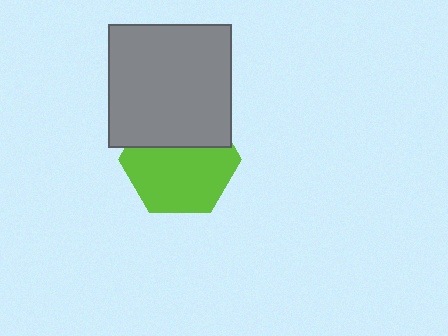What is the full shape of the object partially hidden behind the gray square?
The partially hidden object is a lime hexagon.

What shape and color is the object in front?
The object in front is a gray square.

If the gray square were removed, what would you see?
You would see the complete lime hexagon.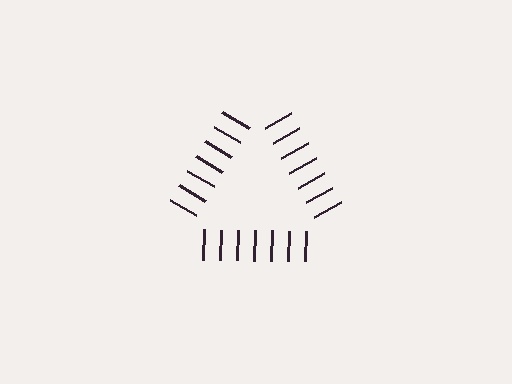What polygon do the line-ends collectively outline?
An illusory triangle — the line segments terminate on its edges but no continuous stroke is drawn.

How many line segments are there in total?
21 — 7 along each of the 3 edges.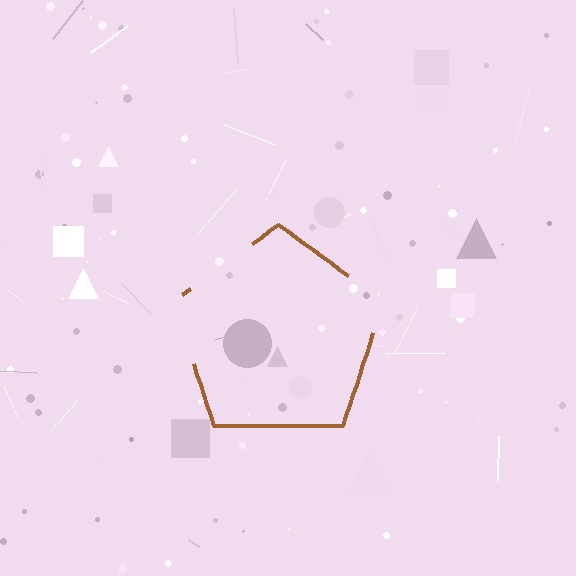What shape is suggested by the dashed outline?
The dashed outline suggests a pentagon.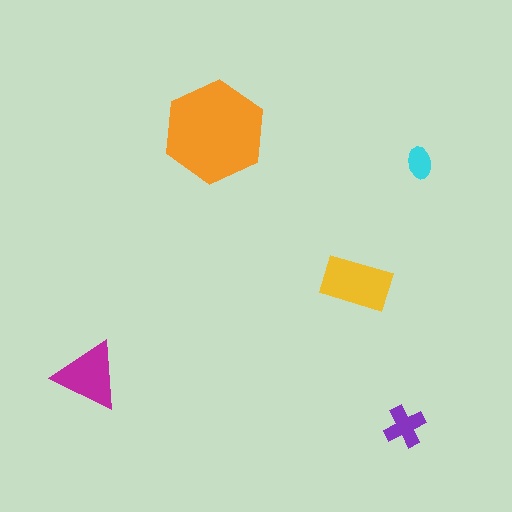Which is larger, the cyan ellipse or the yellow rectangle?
The yellow rectangle.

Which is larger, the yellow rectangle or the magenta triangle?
The yellow rectangle.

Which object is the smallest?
The cyan ellipse.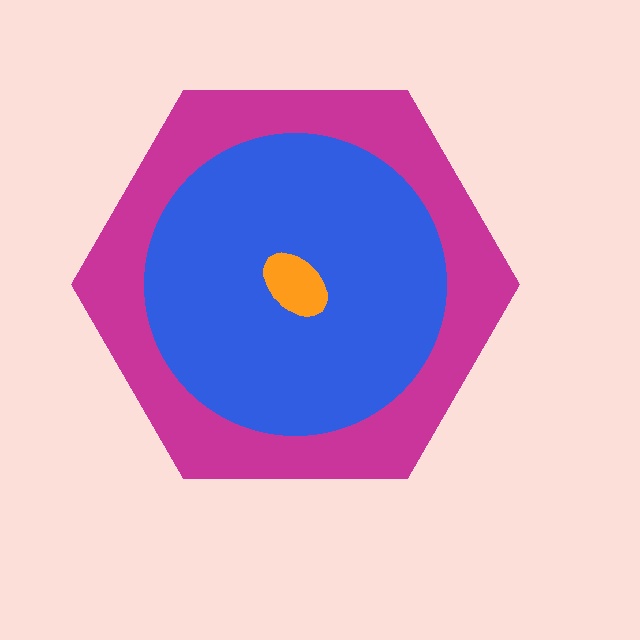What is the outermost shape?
The magenta hexagon.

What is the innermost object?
The orange ellipse.